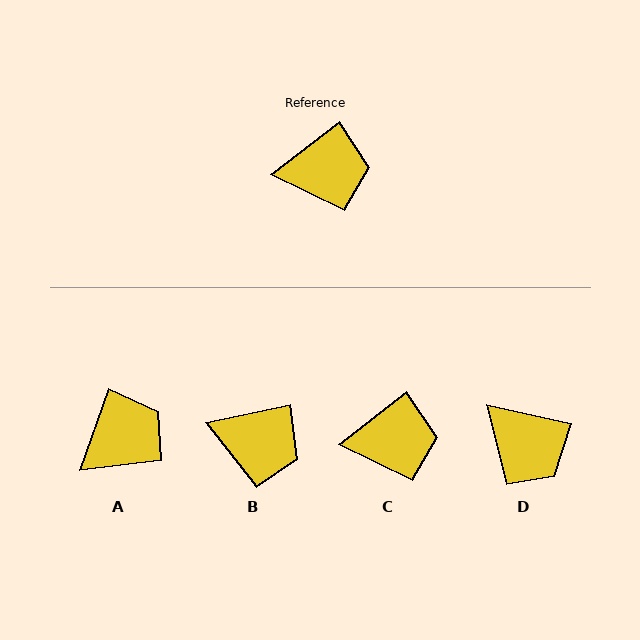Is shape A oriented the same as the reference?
No, it is off by about 33 degrees.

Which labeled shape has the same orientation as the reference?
C.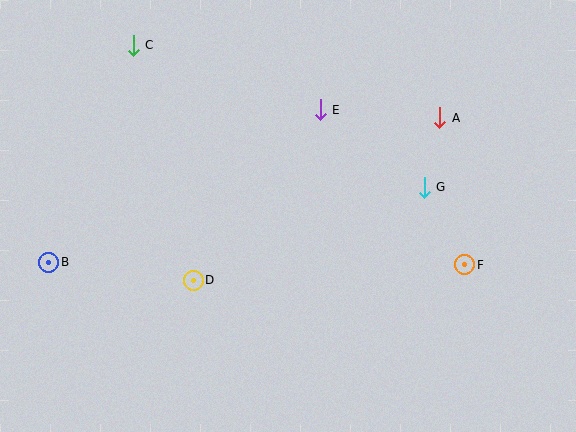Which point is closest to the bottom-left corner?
Point B is closest to the bottom-left corner.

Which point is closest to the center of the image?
Point E at (320, 110) is closest to the center.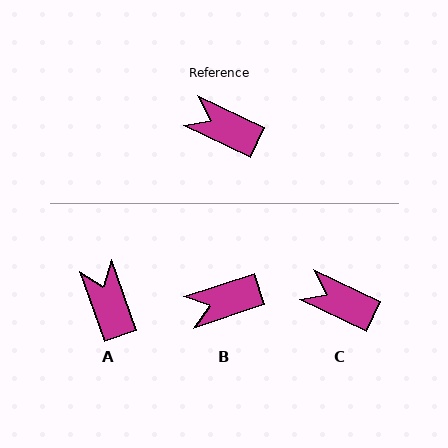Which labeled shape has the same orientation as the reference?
C.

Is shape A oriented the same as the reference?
No, it is off by about 45 degrees.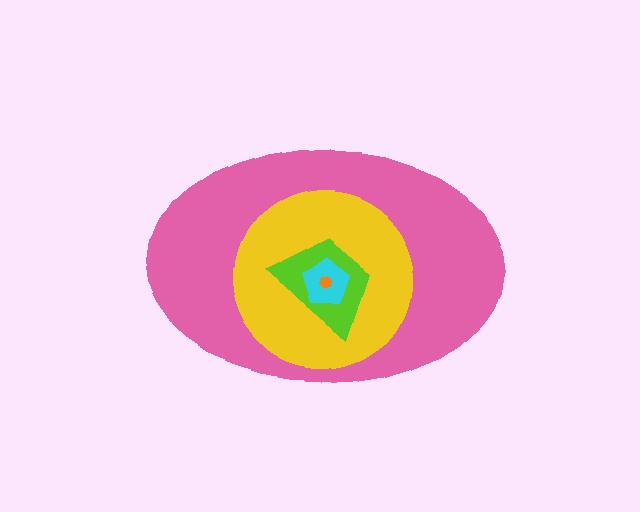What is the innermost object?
The orange hexagon.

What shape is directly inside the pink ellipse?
The yellow circle.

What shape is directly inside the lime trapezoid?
The cyan pentagon.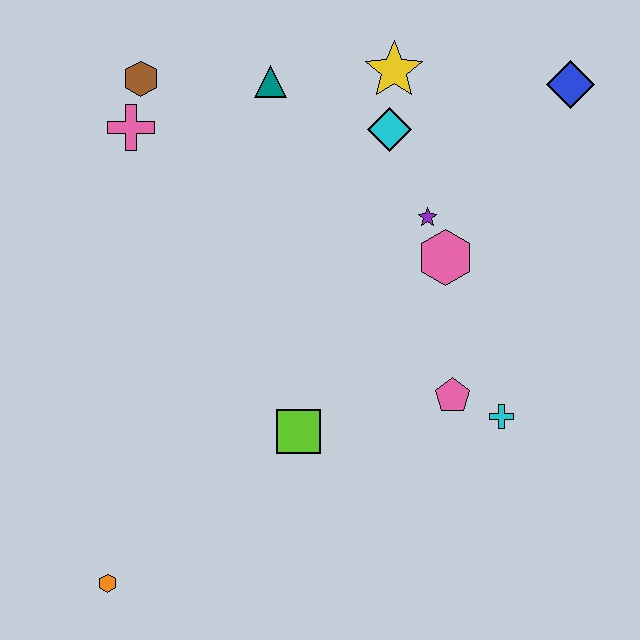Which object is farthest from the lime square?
The blue diamond is farthest from the lime square.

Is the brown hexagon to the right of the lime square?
No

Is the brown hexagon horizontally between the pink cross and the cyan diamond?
Yes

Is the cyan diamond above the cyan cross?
Yes